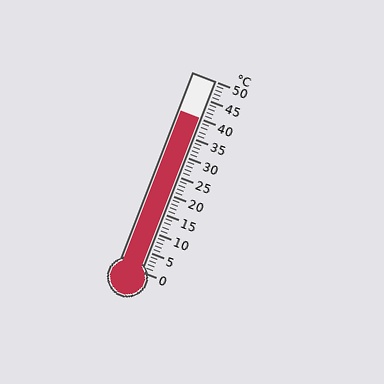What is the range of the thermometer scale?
The thermometer scale ranges from 0°C to 50°C.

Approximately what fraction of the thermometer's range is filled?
The thermometer is filled to approximately 80% of its range.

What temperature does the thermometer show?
The thermometer shows approximately 40°C.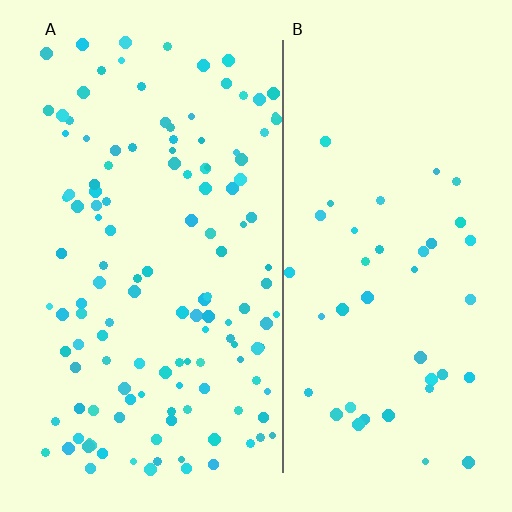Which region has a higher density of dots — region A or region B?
A (the left).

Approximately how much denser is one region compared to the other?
Approximately 3.1× — region A over region B.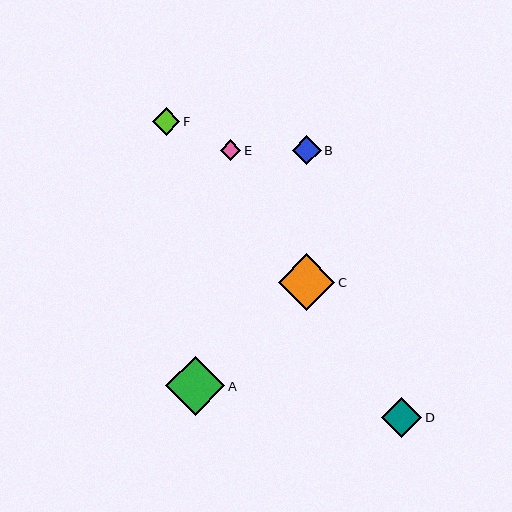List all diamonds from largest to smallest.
From largest to smallest: A, C, D, B, F, E.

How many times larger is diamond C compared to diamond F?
Diamond C is approximately 2.0 times the size of diamond F.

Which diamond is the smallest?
Diamond E is the smallest with a size of approximately 21 pixels.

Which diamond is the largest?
Diamond A is the largest with a size of approximately 60 pixels.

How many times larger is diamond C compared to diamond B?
Diamond C is approximately 1.9 times the size of diamond B.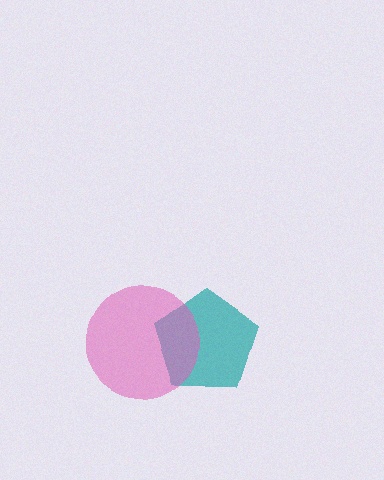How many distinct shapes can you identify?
There are 2 distinct shapes: a teal pentagon, a pink circle.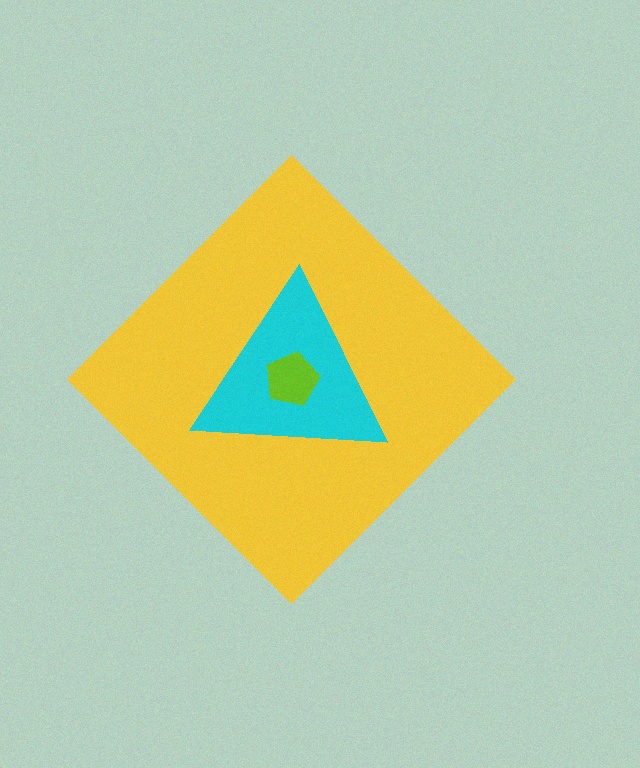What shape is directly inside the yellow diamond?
The cyan triangle.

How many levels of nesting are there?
3.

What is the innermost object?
The lime pentagon.